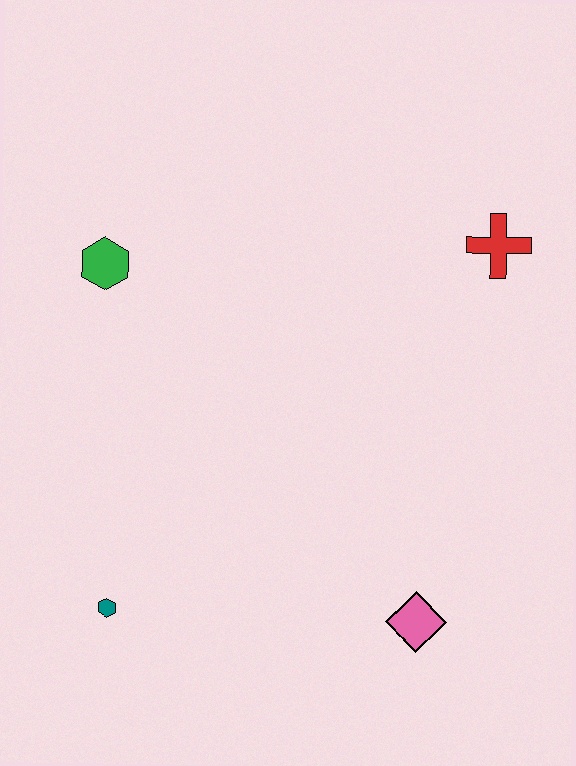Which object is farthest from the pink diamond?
The green hexagon is farthest from the pink diamond.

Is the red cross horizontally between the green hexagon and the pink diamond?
No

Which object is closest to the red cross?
The pink diamond is closest to the red cross.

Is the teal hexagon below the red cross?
Yes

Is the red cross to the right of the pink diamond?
Yes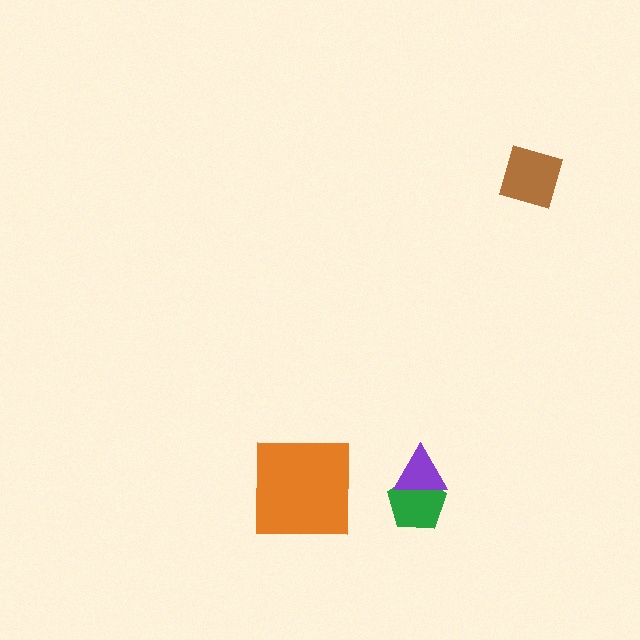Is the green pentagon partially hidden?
Yes, it is partially covered by another shape.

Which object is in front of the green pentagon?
The purple triangle is in front of the green pentagon.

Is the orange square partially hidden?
No, no other shape covers it.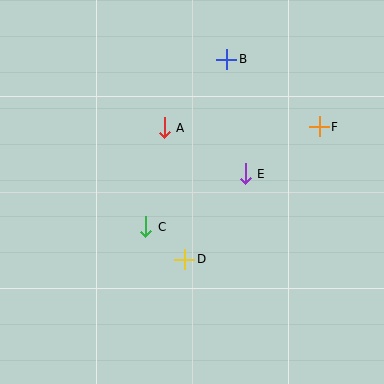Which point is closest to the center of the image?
Point E at (245, 174) is closest to the center.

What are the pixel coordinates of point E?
Point E is at (245, 174).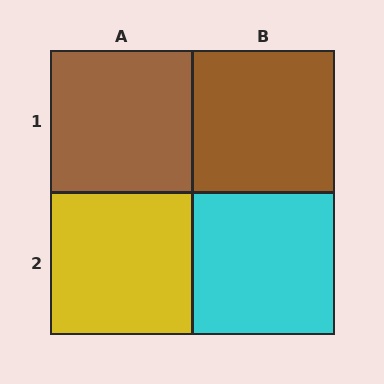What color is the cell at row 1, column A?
Brown.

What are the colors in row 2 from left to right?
Yellow, cyan.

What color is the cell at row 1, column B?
Brown.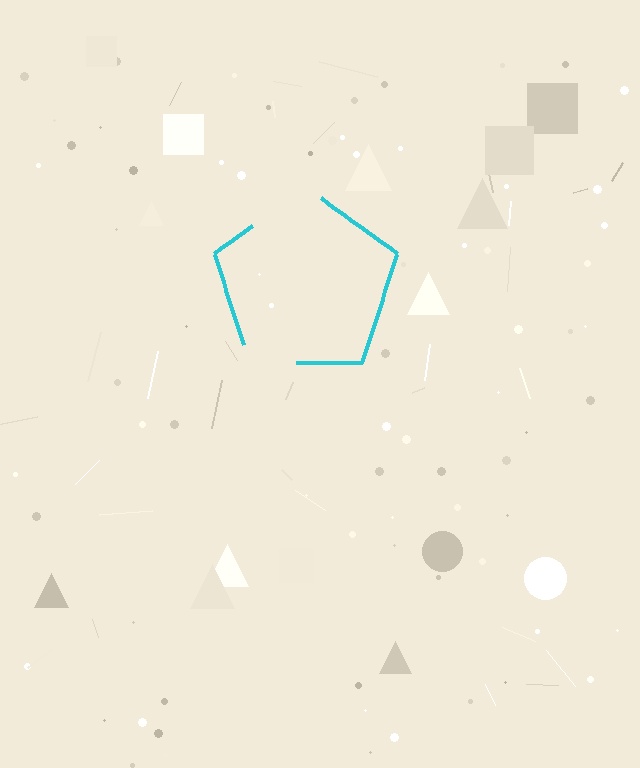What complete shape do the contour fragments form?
The contour fragments form a pentagon.